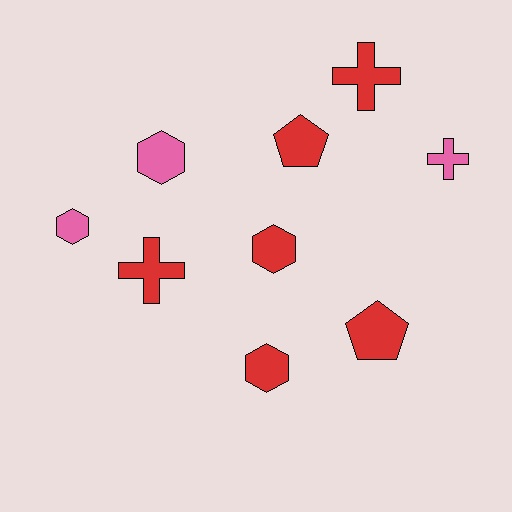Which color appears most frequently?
Red, with 6 objects.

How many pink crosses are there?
There is 1 pink cross.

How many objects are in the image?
There are 9 objects.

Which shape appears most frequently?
Hexagon, with 4 objects.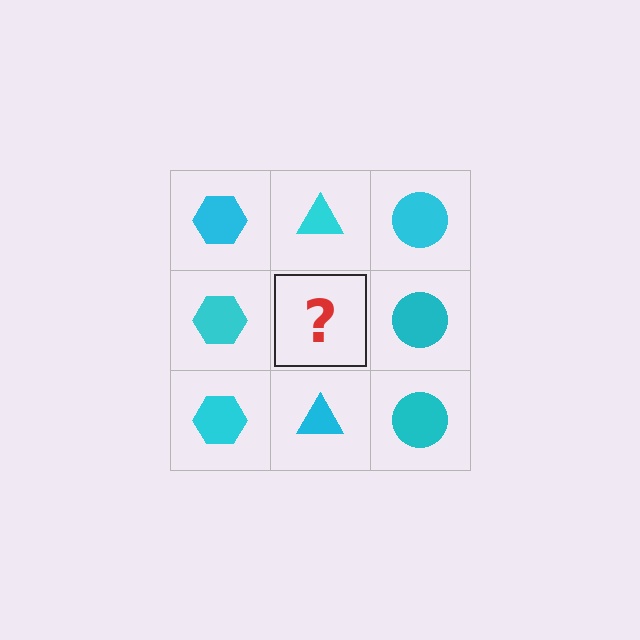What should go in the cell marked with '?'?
The missing cell should contain a cyan triangle.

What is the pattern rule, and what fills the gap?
The rule is that each column has a consistent shape. The gap should be filled with a cyan triangle.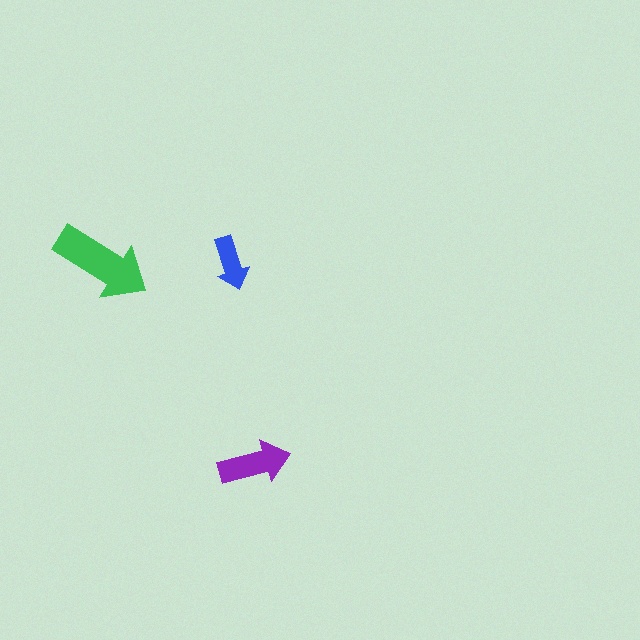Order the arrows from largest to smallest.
the green one, the purple one, the blue one.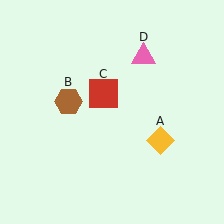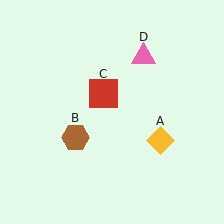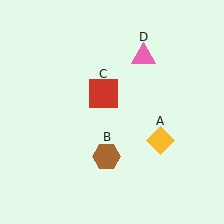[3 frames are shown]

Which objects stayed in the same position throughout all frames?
Yellow diamond (object A) and red square (object C) and pink triangle (object D) remained stationary.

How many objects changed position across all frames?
1 object changed position: brown hexagon (object B).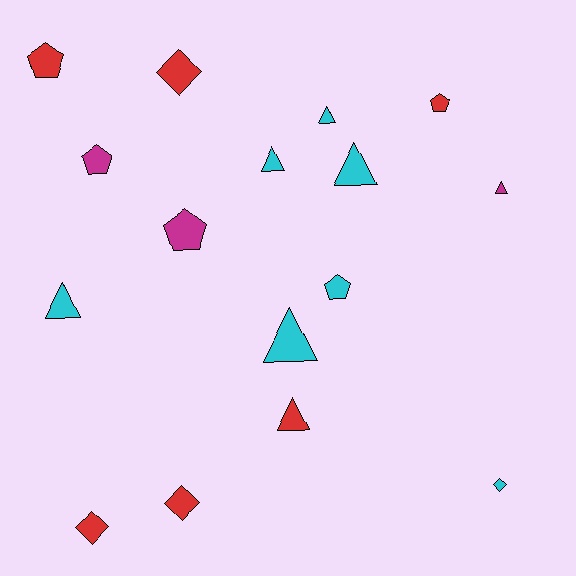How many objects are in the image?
There are 16 objects.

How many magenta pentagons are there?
There are 2 magenta pentagons.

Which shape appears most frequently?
Triangle, with 7 objects.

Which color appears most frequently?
Cyan, with 7 objects.